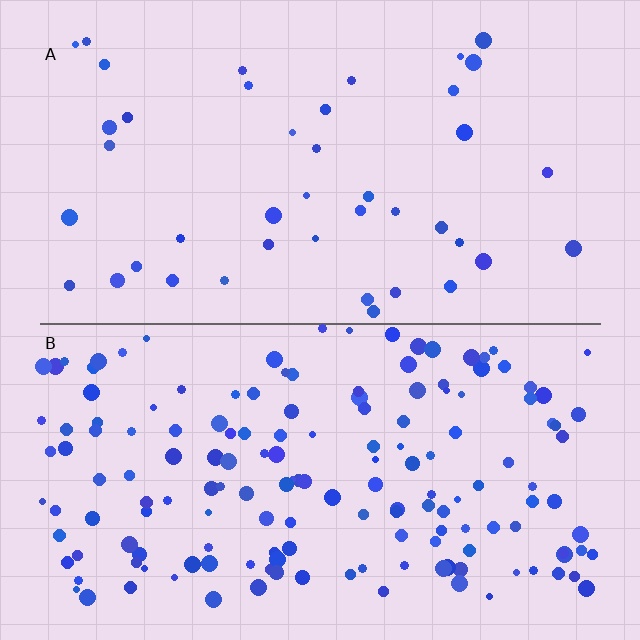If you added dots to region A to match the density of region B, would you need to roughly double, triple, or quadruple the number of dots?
Approximately quadruple.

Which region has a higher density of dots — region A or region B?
B (the bottom).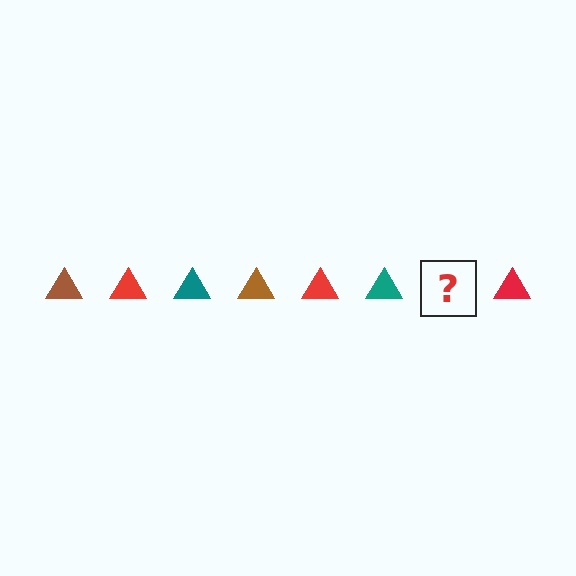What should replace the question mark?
The question mark should be replaced with a brown triangle.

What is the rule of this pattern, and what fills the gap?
The rule is that the pattern cycles through brown, red, teal triangles. The gap should be filled with a brown triangle.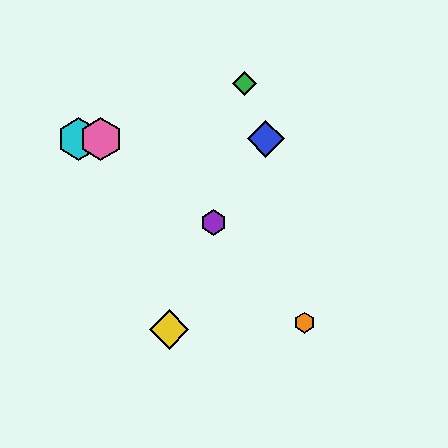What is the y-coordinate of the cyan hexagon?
The cyan hexagon is at y≈139.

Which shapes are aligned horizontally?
The red diamond, the blue diamond, the cyan hexagon, the pink hexagon are aligned horizontally.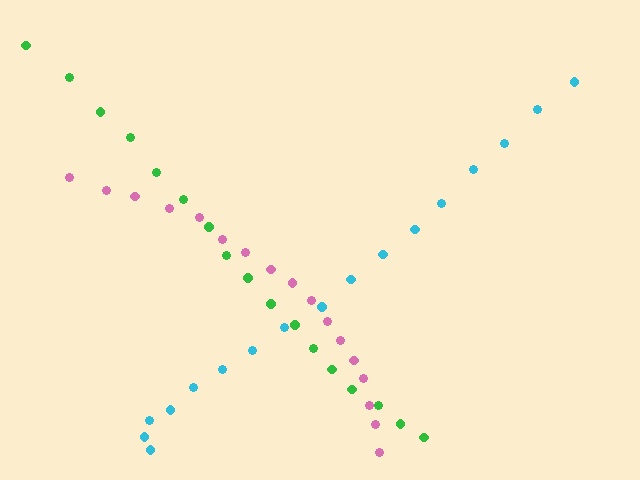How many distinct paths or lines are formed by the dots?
There are 3 distinct paths.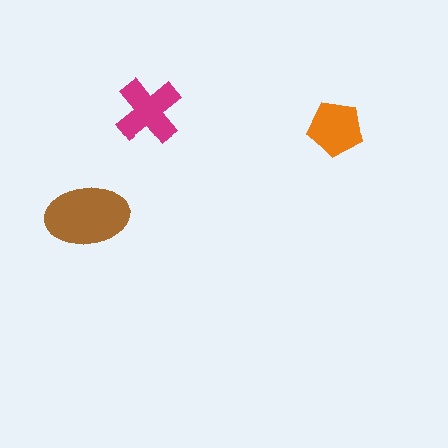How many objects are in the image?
There are 3 objects in the image.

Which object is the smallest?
The orange pentagon.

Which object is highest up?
The magenta cross is topmost.